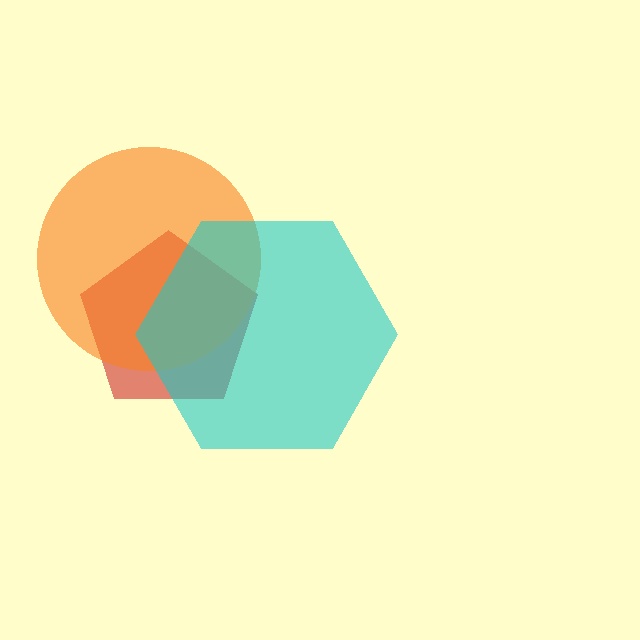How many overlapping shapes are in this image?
There are 3 overlapping shapes in the image.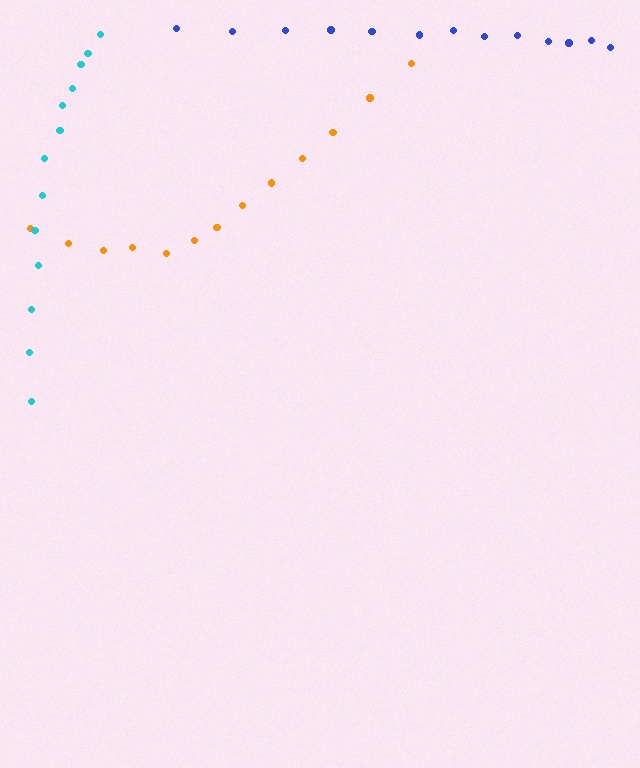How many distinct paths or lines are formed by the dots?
There are 3 distinct paths.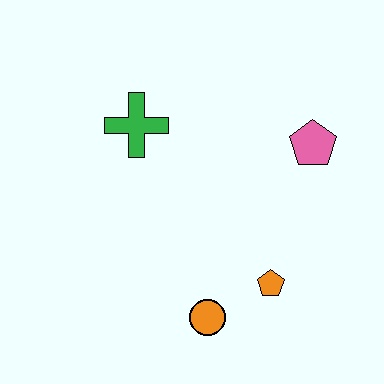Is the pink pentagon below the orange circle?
No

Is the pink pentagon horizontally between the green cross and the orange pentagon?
No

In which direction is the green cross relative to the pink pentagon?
The green cross is to the left of the pink pentagon.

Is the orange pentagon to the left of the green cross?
No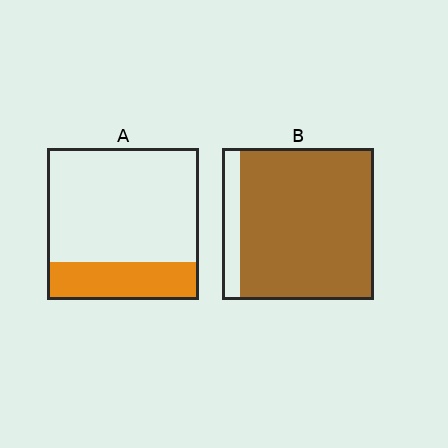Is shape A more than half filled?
No.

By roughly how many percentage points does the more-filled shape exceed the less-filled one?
By roughly 65 percentage points (B over A).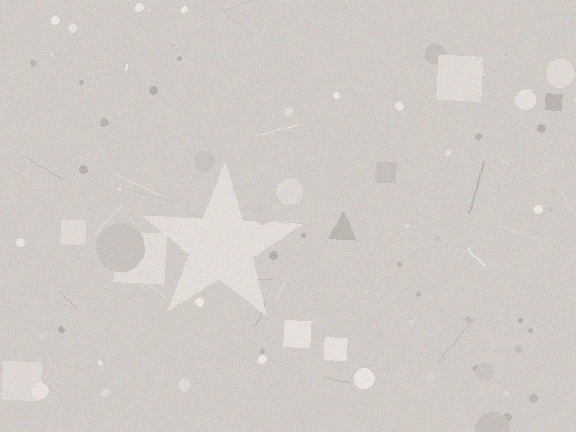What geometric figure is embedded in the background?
A star is embedded in the background.